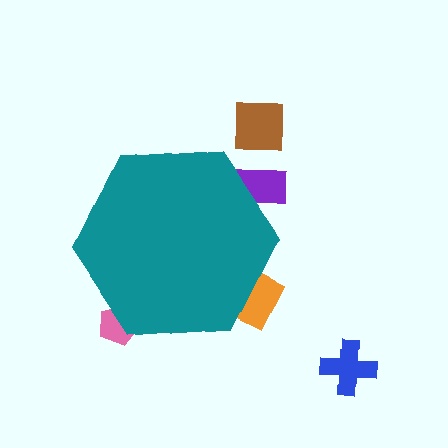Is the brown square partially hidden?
No, the brown square is fully visible.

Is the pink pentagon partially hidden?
Yes, the pink pentagon is partially hidden behind the teal hexagon.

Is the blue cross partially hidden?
No, the blue cross is fully visible.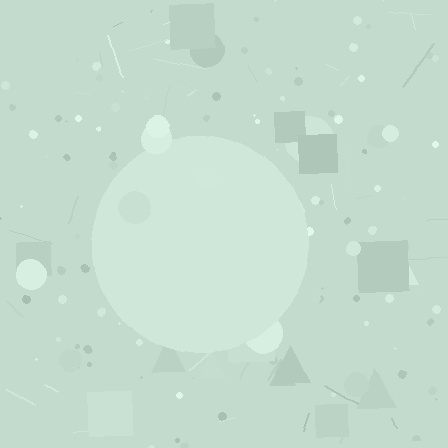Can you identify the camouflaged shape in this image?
The camouflaged shape is a circle.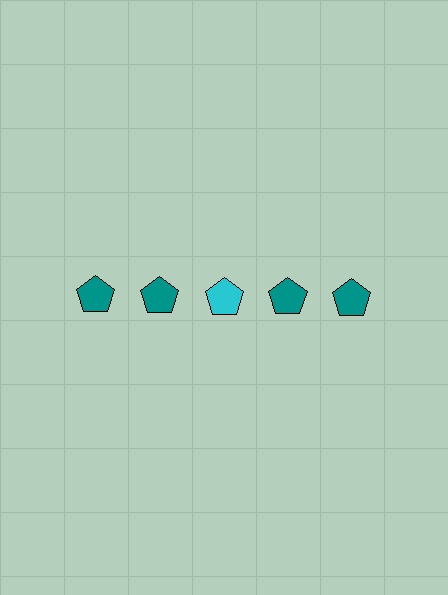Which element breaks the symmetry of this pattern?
The cyan pentagon in the top row, center column breaks the symmetry. All other shapes are teal pentagons.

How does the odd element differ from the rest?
It has a different color: cyan instead of teal.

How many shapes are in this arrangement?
There are 5 shapes arranged in a grid pattern.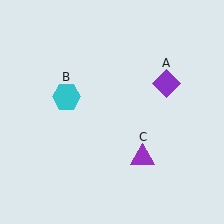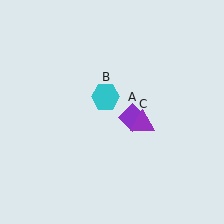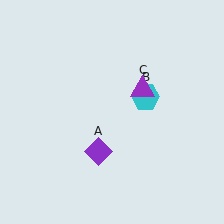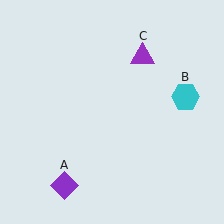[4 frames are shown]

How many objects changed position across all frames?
3 objects changed position: purple diamond (object A), cyan hexagon (object B), purple triangle (object C).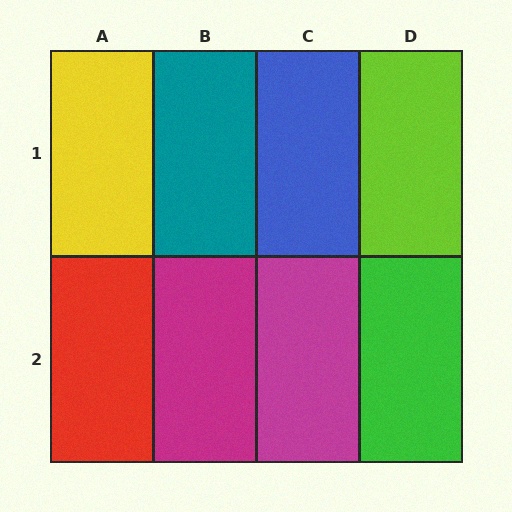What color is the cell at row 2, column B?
Magenta.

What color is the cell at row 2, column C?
Magenta.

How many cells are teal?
1 cell is teal.